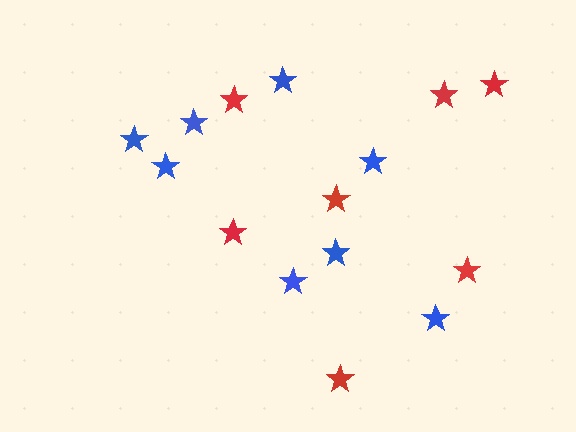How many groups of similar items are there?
There are 2 groups: one group of red stars (7) and one group of blue stars (8).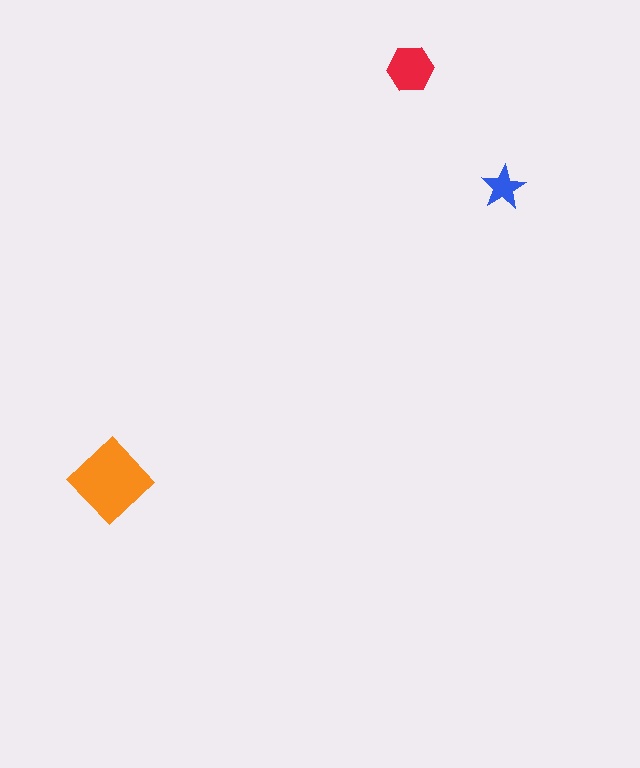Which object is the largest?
The orange diamond.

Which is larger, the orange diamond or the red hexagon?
The orange diamond.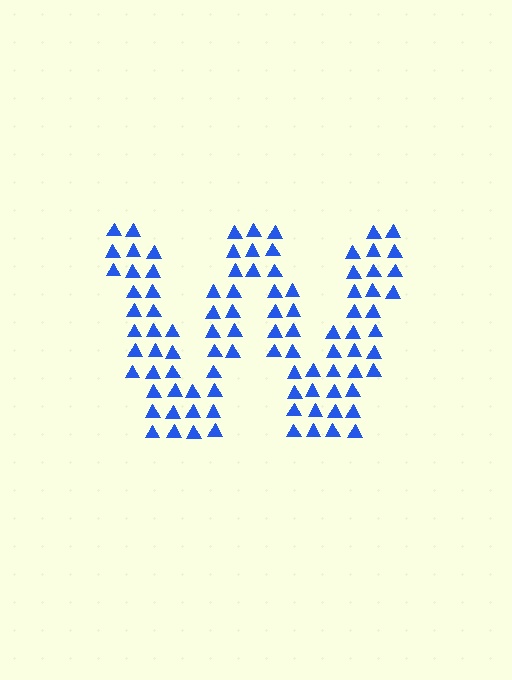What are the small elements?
The small elements are triangles.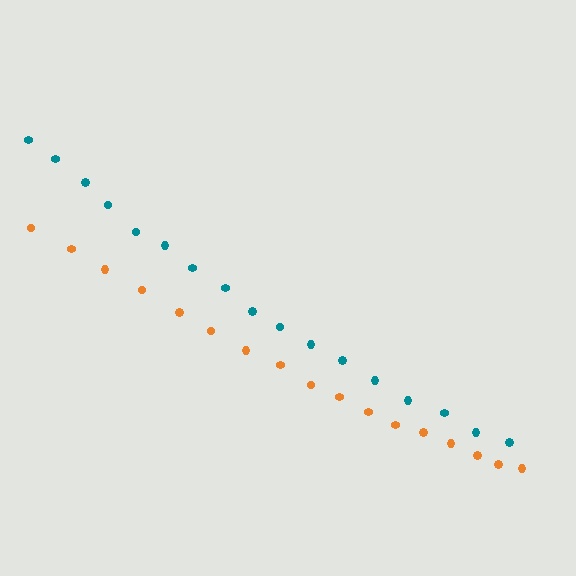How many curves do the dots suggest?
There are 2 distinct paths.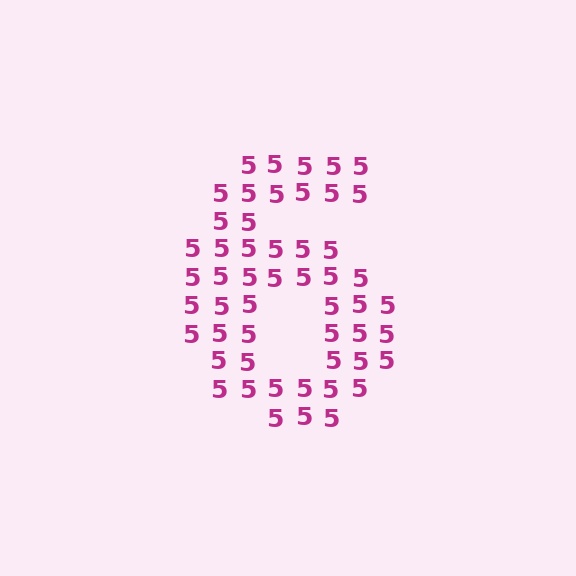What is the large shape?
The large shape is the digit 6.